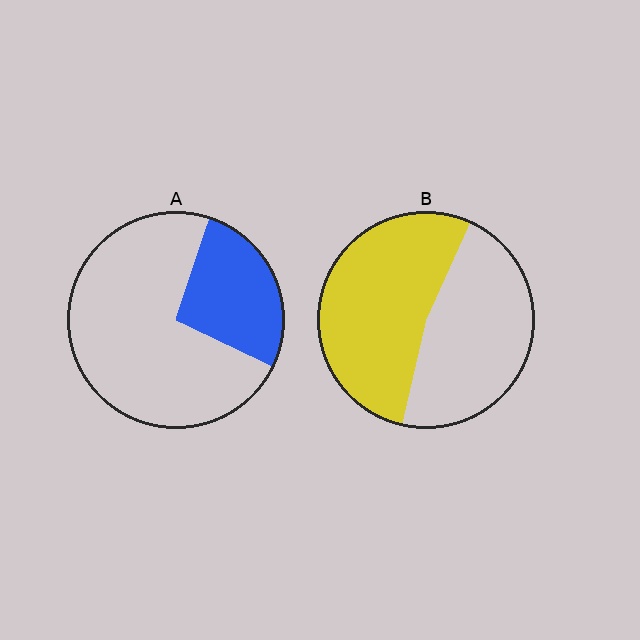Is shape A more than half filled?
No.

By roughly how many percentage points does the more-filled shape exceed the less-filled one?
By roughly 25 percentage points (B over A).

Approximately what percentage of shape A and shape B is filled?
A is approximately 25% and B is approximately 55%.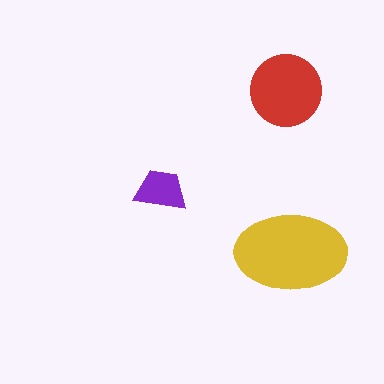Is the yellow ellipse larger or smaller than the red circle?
Larger.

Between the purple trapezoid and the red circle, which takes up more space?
The red circle.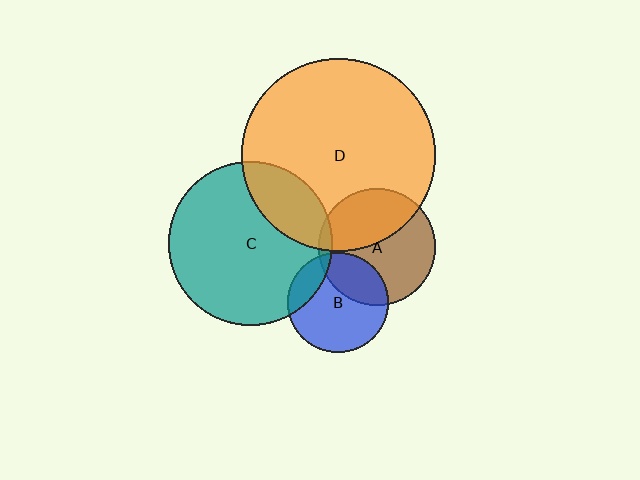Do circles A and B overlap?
Yes.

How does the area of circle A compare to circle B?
Approximately 1.4 times.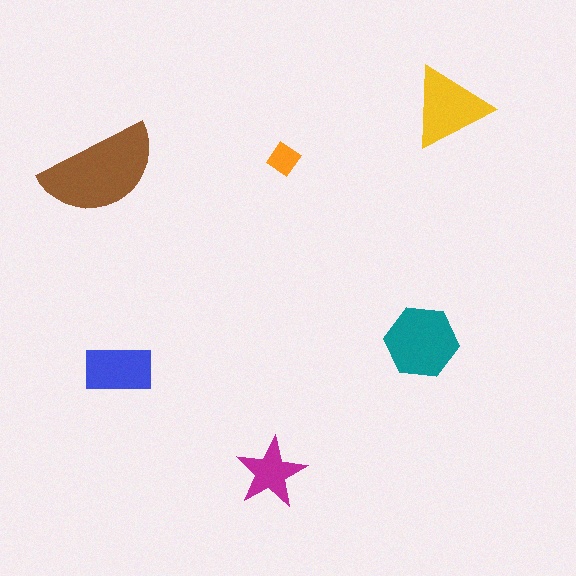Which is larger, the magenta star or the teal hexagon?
The teal hexagon.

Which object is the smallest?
The orange diamond.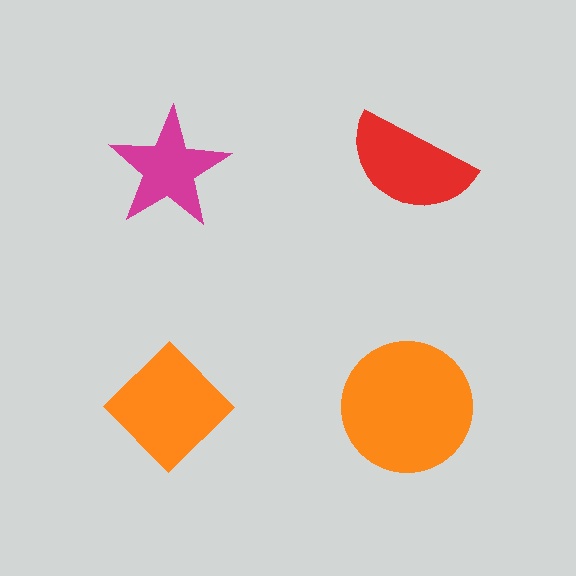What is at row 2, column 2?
An orange circle.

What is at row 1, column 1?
A magenta star.